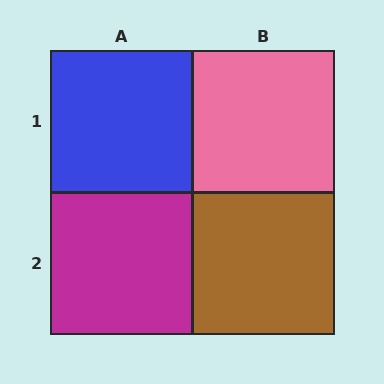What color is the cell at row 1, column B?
Pink.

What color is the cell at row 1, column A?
Blue.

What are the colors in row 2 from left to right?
Magenta, brown.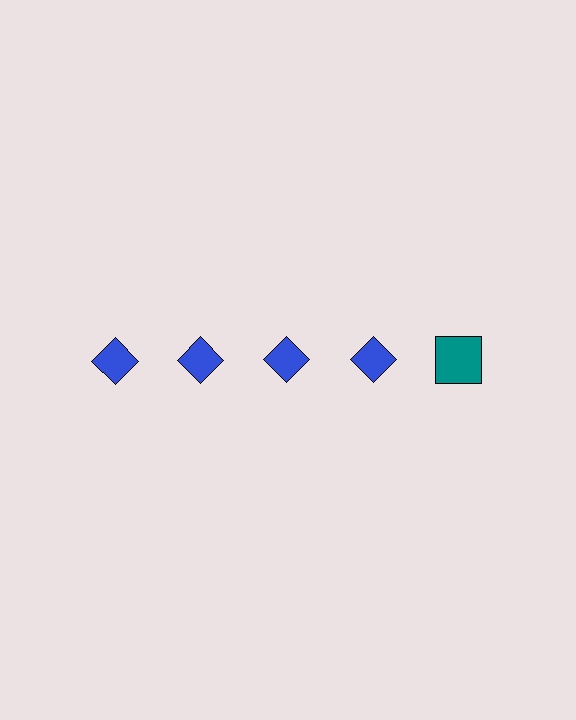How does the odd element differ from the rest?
It differs in both color (teal instead of blue) and shape (square instead of diamond).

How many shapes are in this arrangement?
There are 5 shapes arranged in a grid pattern.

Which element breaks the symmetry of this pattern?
The teal square in the top row, rightmost column breaks the symmetry. All other shapes are blue diamonds.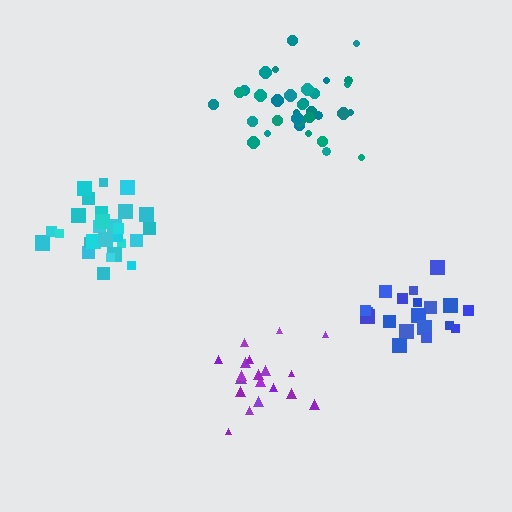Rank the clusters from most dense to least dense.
cyan, teal, blue, purple.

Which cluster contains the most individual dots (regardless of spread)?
Teal (35).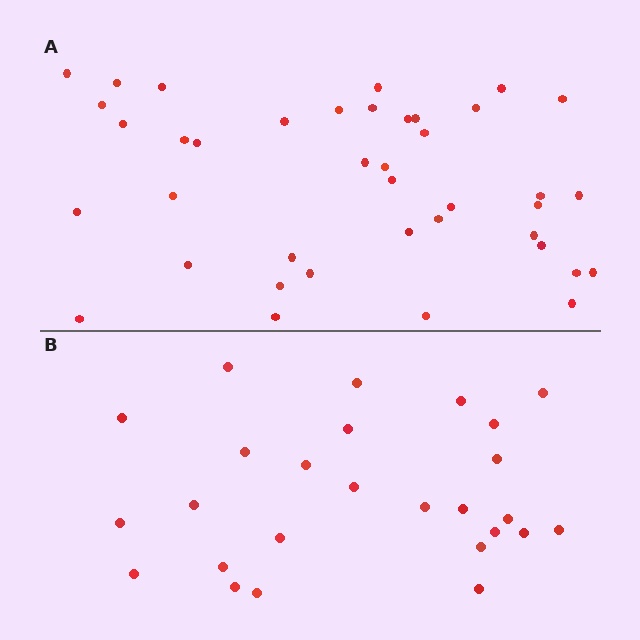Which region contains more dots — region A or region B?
Region A (the top region) has more dots.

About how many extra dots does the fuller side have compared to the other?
Region A has approximately 15 more dots than region B.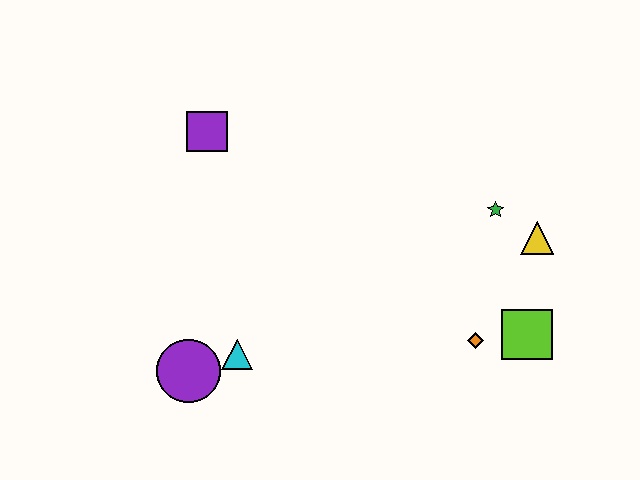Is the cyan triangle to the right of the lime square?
No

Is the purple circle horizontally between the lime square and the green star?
No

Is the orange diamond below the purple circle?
No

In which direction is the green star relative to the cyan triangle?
The green star is to the right of the cyan triangle.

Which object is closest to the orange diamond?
The lime square is closest to the orange diamond.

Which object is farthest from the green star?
The purple circle is farthest from the green star.